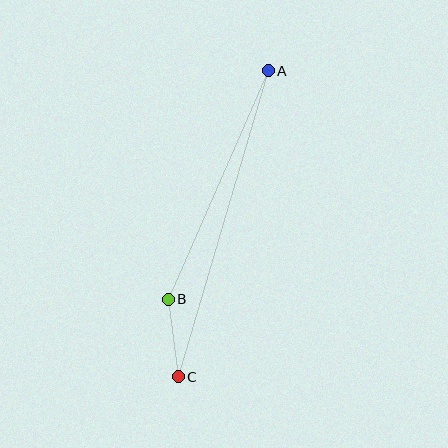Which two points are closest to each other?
Points B and C are closest to each other.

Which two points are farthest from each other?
Points A and C are farthest from each other.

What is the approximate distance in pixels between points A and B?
The distance between A and B is approximately 249 pixels.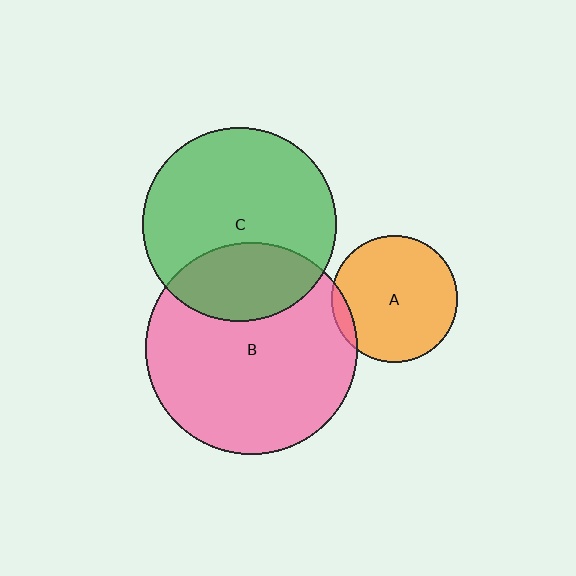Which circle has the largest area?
Circle B (pink).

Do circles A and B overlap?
Yes.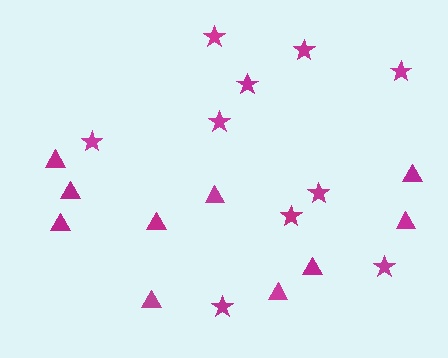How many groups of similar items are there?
There are 2 groups: one group of triangles (10) and one group of stars (10).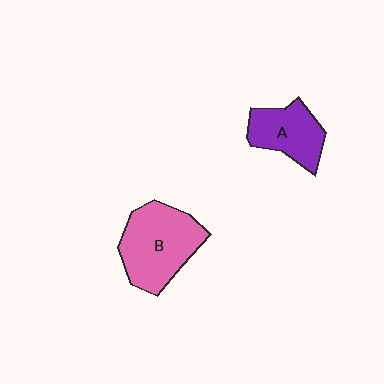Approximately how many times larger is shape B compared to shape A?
Approximately 1.5 times.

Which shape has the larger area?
Shape B (pink).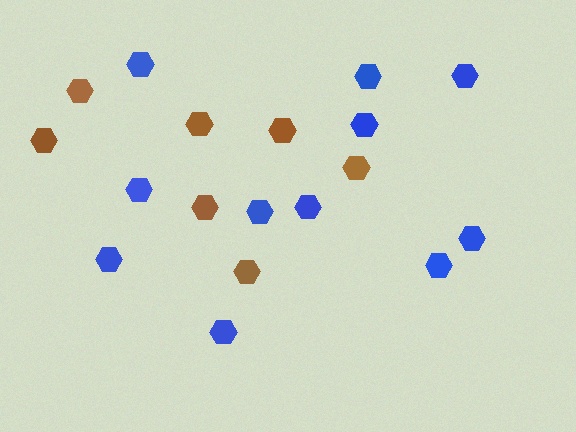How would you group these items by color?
There are 2 groups: one group of blue hexagons (11) and one group of brown hexagons (7).